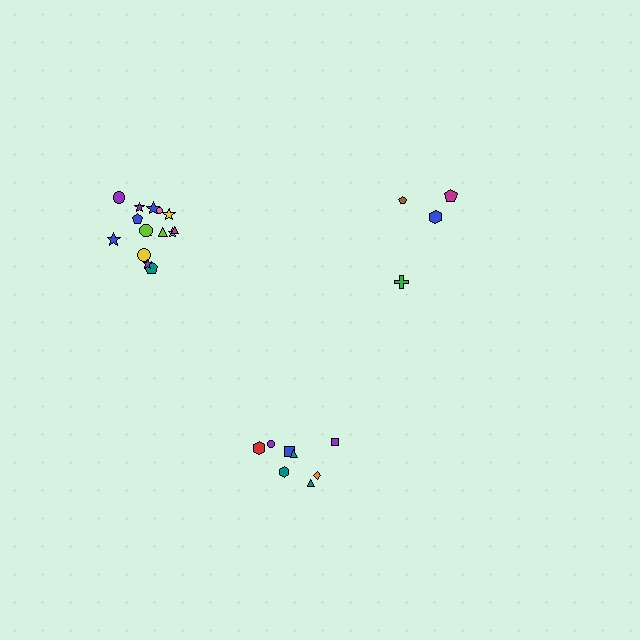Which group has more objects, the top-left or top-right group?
The top-left group.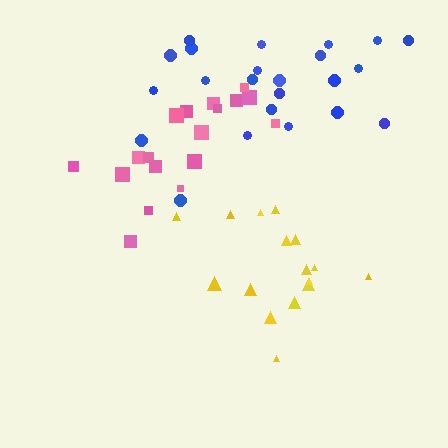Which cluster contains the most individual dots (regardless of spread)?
Blue (23).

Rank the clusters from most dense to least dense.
pink, yellow, blue.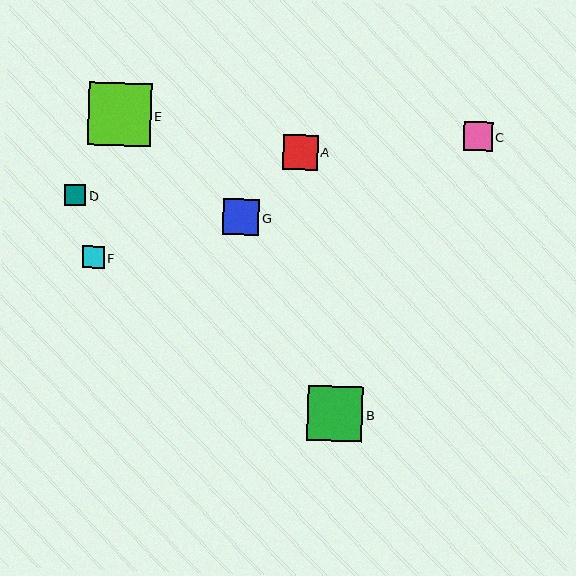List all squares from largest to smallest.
From largest to smallest: E, B, G, A, C, F, D.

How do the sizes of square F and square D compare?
Square F and square D are approximately the same size.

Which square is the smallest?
Square D is the smallest with a size of approximately 21 pixels.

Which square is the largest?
Square E is the largest with a size of approximately 63 pixels.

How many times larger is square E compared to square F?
Square E is approximately 2.9 times the size of square F.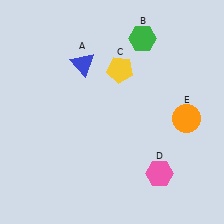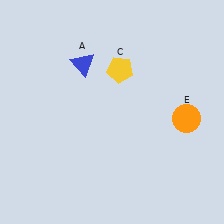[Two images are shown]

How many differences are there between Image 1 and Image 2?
There are 2 differences between the two images.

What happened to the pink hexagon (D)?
The pink hexagon (D) was removed in Image 2. It was in the bottom-right area of Image 1.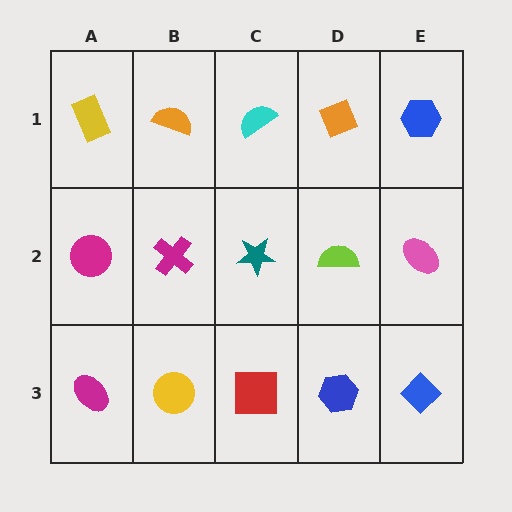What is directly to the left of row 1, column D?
A cyan semicircle.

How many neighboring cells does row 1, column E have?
2.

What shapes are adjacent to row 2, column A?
A yellow rectangle (row 1, column A), a magenta ellipse (row 3, column A), a magenta cross (row 2, column B).